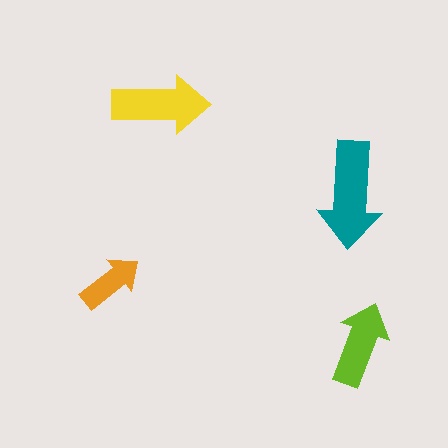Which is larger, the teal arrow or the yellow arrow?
The teal one.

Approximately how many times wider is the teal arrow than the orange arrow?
About 1.5 times wider.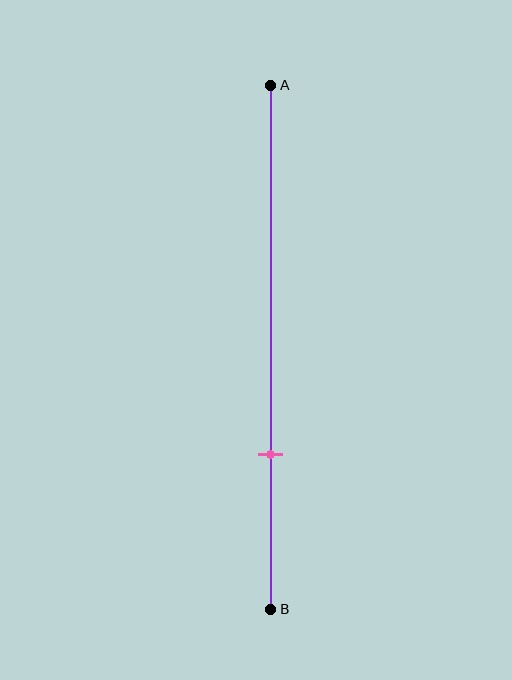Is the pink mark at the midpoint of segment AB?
No, the mark is at about 70% from A, not at the 50% midpoint.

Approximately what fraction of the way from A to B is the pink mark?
The pink mark is approximately 70% of the way from A to B.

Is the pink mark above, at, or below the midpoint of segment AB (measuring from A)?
The pink mark is below the midpoint of segment AB.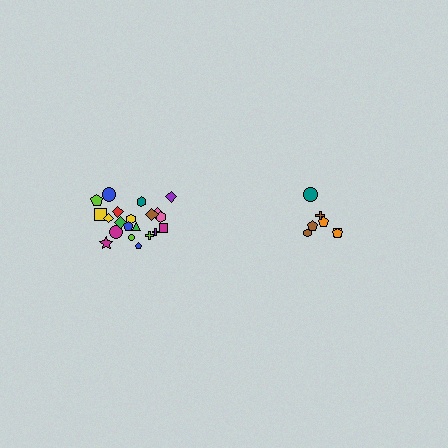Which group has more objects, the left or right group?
The left group.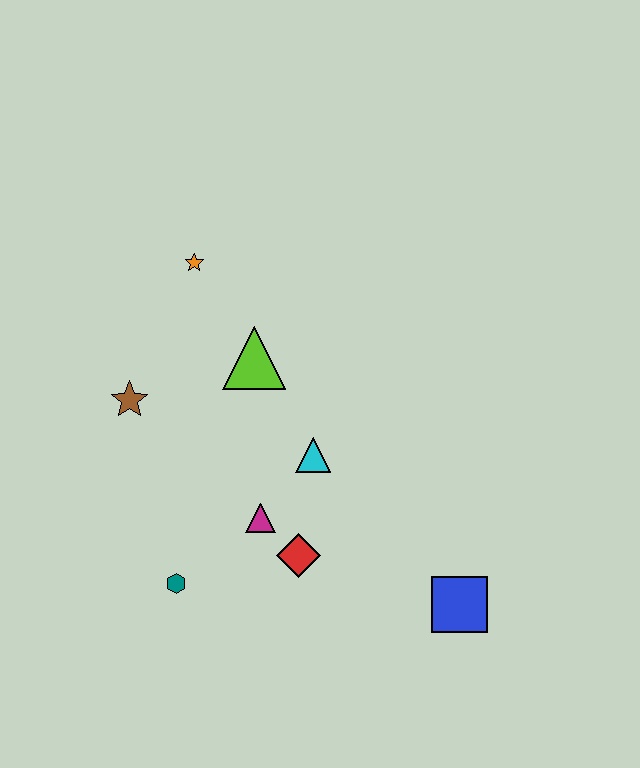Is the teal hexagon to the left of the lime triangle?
Yes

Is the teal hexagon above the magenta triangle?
No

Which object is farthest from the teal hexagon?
The orange star is farthest from the teal hexagon.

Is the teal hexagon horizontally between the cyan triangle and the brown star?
Yes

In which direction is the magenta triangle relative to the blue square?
The magenta triangle is to the left of the blue square.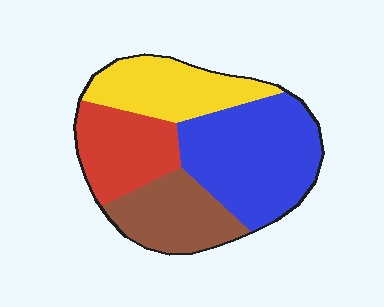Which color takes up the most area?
Blue, at roughly 35%.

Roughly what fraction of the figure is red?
Red takes up about one fifth (1/5) of the figure.